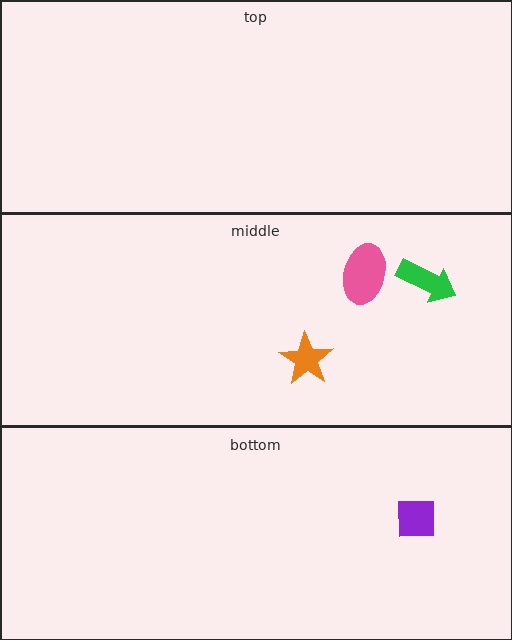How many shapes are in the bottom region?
1.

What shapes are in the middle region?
The orange star, the pink ellipse, the green arrow.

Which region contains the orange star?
The middle region.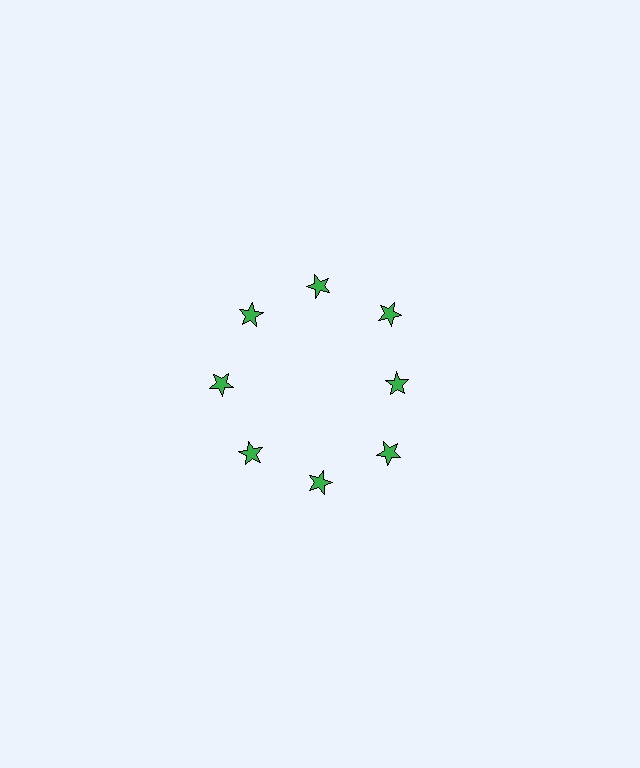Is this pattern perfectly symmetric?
No. The 8 green stars are arranged in a ring, but one element near the 3 o'clock position is pulled inward toward the center, breaking the 8-fold rotational symmetry.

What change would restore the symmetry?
The symmetry would be restored by moving it outward, back onto the ring so that all 8 stars sit at equal angles and equal distance from the center.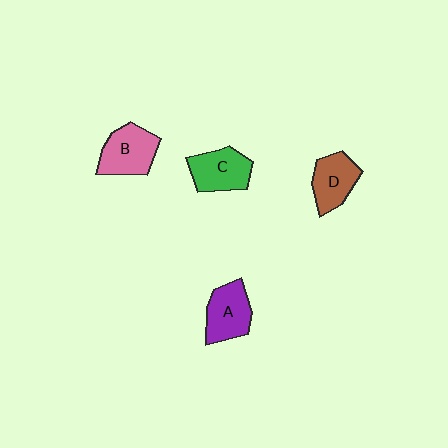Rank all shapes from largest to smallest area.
From largest to smallest: B (pink), C (green), A (purple), D (brown).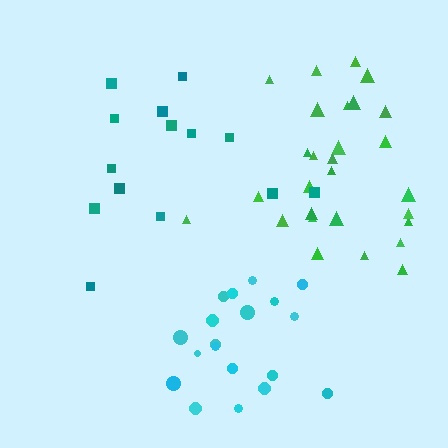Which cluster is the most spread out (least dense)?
Teal.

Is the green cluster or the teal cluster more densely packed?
Green.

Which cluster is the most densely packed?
Cyan.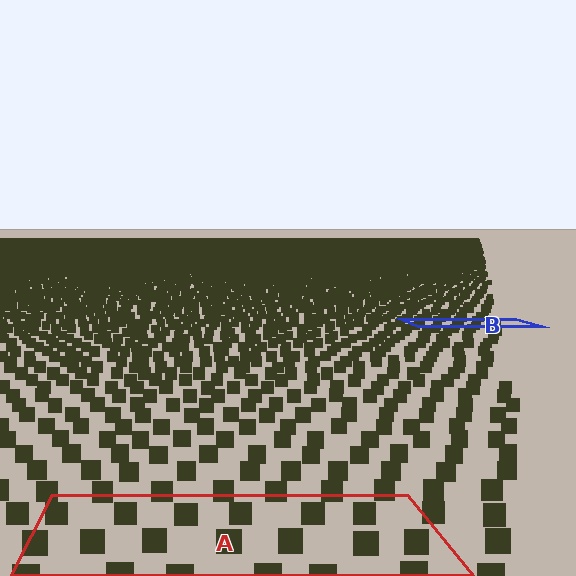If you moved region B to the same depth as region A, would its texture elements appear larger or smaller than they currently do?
They would appear larger. At a closer depth, the same texture elements are projected at a bigger on-screen size.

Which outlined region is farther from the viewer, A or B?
Region B is farther from the viewer — the texture elements inside it appear smaller and more densely packed.